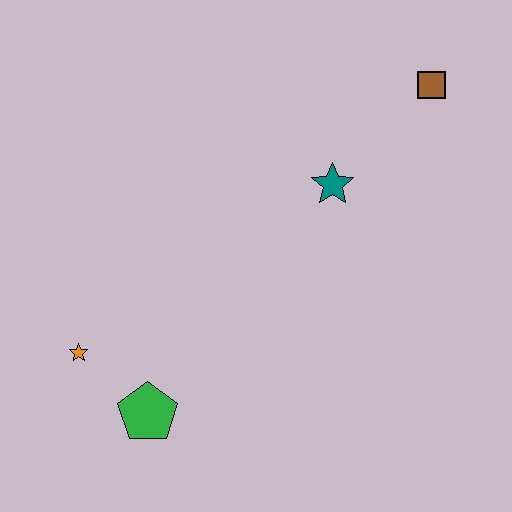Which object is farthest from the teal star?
The orange star is farthest from the teal star.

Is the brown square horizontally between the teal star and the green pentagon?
No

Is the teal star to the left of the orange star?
No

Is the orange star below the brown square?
Yes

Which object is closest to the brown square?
The teal star is closest to the brown square.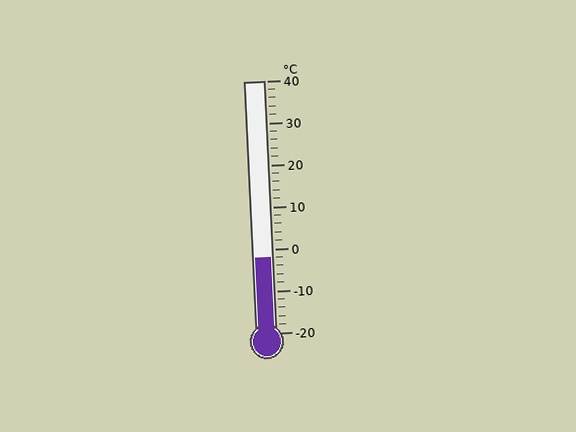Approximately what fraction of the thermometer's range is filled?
The thermometer is filled to approximately 30% of its range.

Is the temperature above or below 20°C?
The temperature is below 20°C.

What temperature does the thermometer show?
The thermometer shows approximately -2°C.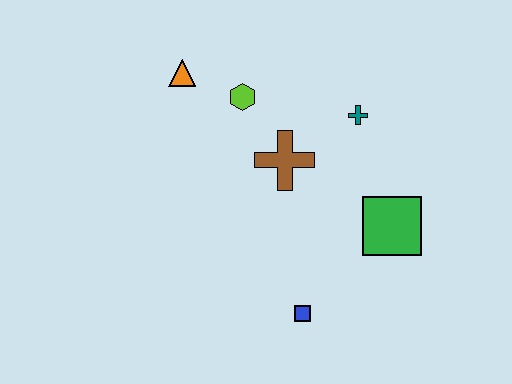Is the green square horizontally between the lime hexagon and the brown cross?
No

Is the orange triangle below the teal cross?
No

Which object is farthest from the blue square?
The orange triangle is farthest from the blue square.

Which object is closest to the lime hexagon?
The orange triangle is closest to the lime hexagon.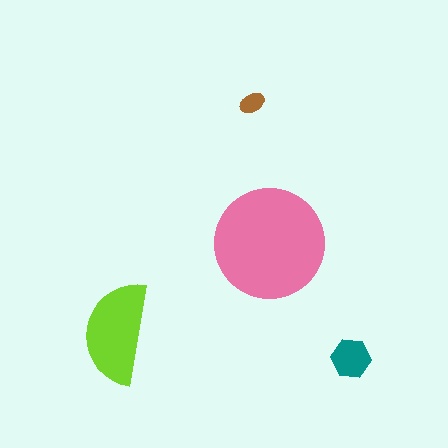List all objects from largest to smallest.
The pink circle, the lime semicircle, the teal hexagon, the brown ellipse.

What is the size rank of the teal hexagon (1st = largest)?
3rd.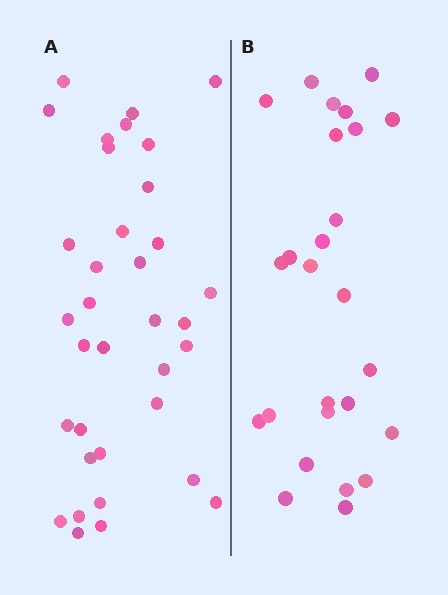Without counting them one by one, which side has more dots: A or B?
Region A (the left region) has more dots.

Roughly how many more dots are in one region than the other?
Region A has roughly 8 or so more dots than region B.